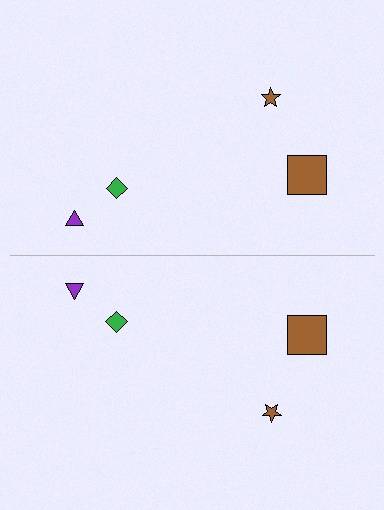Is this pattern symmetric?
Yes, this pattern has bilateral (reflection) symmetry.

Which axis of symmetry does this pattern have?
The pattern has a horizontal axis of symmetry running through the center of the image.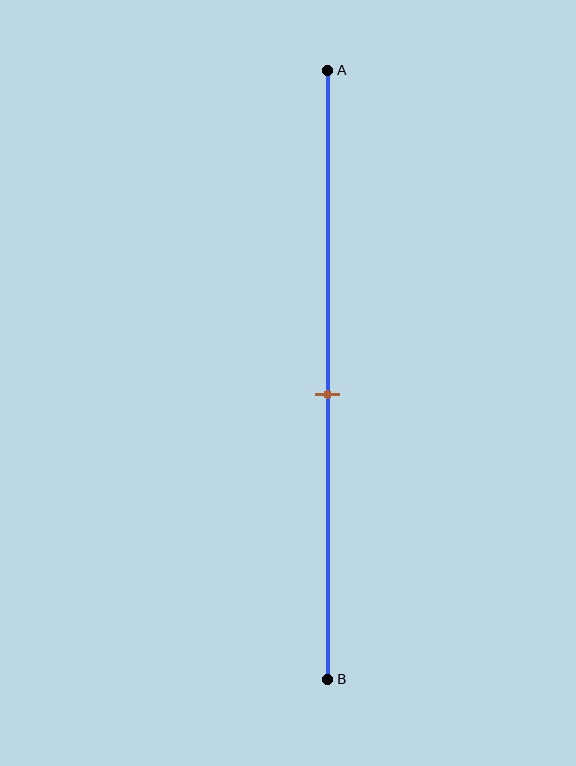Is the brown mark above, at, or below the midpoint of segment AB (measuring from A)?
The brown mark is below the midpoint of segment AB.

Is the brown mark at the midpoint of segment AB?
No, the mark is at about 55% from A, not at the 50% midpoint.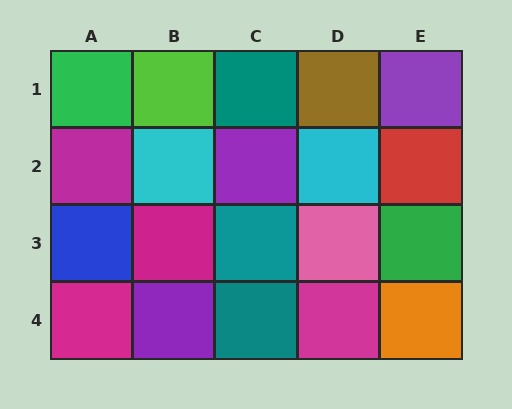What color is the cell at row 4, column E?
Orange.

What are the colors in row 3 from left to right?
Blue, magenta, teal, pink, green.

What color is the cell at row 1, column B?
Lime.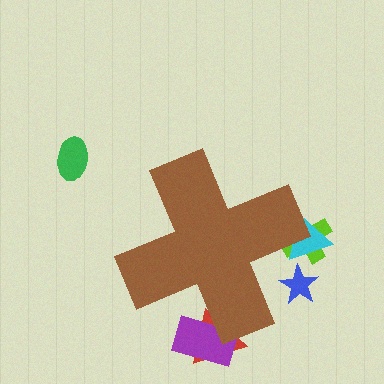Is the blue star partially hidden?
Yes, the blue star is partially hidden behind the brown cross.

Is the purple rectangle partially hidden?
Yes, the purple rectangle is partially hidden behind the brown cross.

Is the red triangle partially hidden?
Yes, the red triangle is partially hidden behind the brown cross.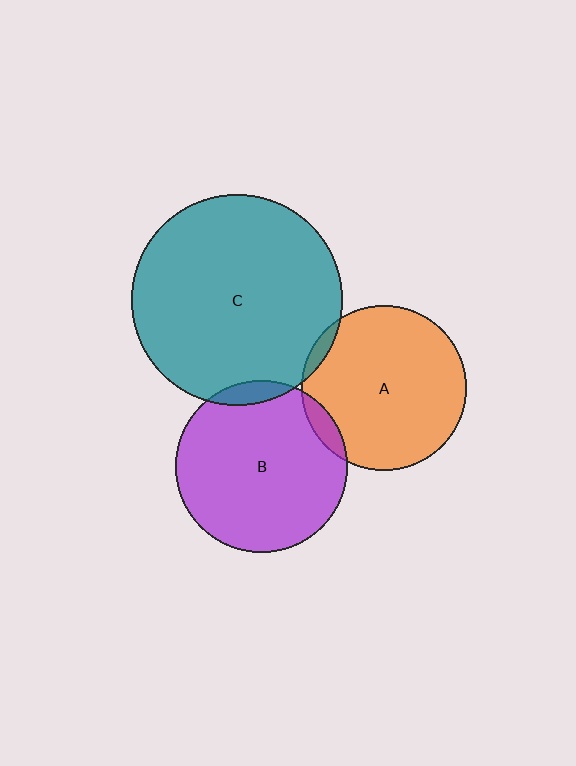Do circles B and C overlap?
Yes.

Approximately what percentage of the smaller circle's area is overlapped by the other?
Approximately 5%.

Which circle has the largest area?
Circle C (teal).